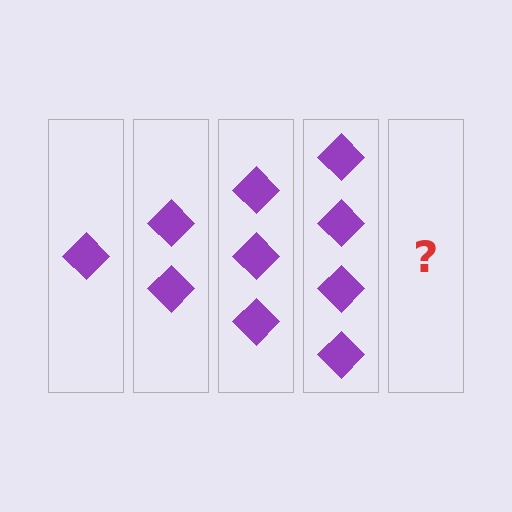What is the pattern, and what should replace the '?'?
The pattern is that each step adds one more diamond. The '?' should be 5 diamonds.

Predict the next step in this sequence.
The next step is 5 diamonds.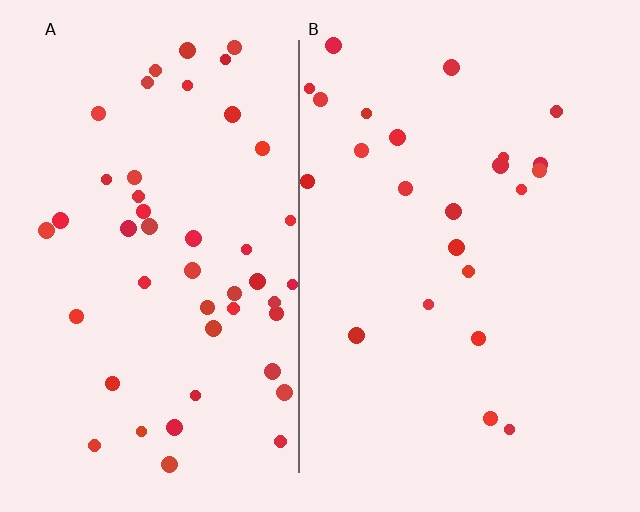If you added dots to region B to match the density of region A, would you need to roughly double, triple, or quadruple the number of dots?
Approximately double.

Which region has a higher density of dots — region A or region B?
A (the left).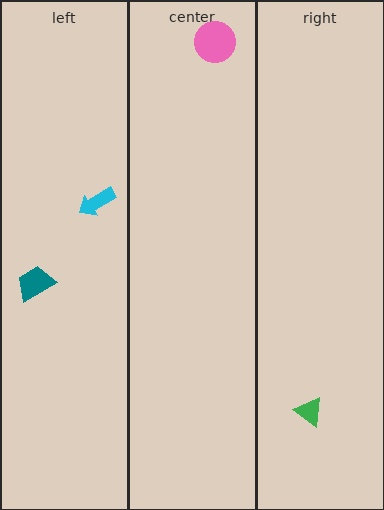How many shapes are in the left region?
2.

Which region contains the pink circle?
The center region.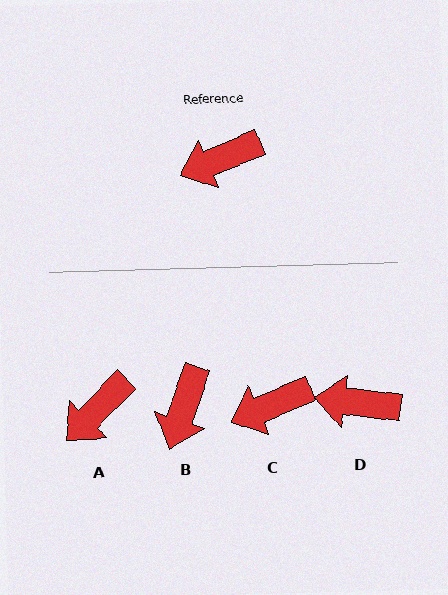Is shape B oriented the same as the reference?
No, it is off by about 48 degrees.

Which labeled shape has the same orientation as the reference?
C.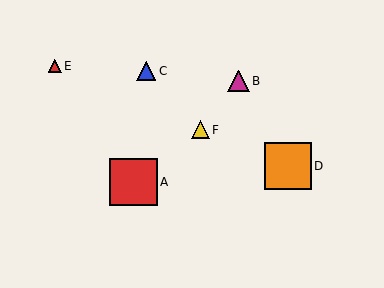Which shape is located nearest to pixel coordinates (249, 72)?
The magenta triangle (labeled B) at (239, 81) is nearest to that location.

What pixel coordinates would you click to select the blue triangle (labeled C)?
Click at (146, 71) to select the blue triangle C.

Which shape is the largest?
The red square (labeled A) is the largest.